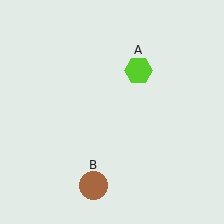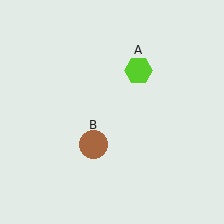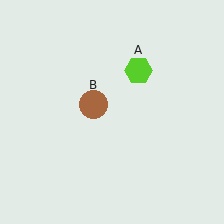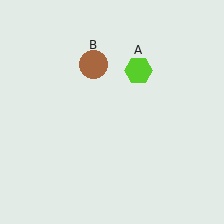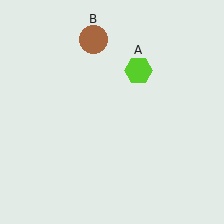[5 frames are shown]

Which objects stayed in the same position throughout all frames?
Lime hexagon (object A) remained stationary.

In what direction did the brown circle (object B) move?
The brown circle (object B) moved up.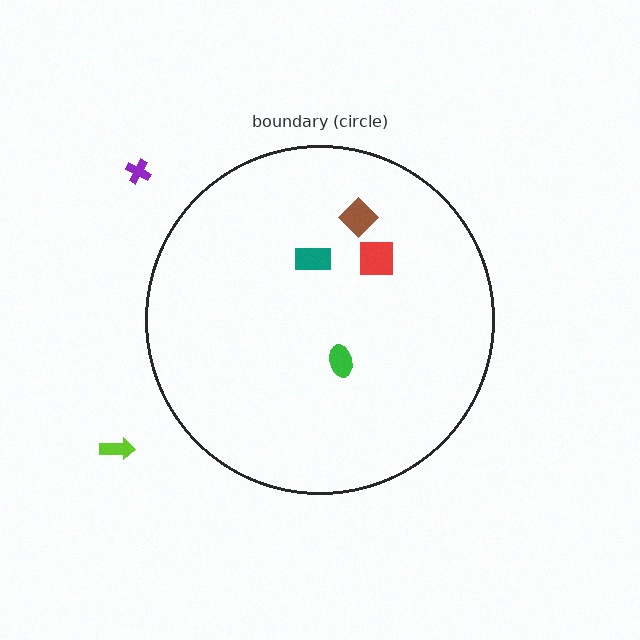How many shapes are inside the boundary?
4 inside, 2 outside.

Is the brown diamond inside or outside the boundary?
Inside.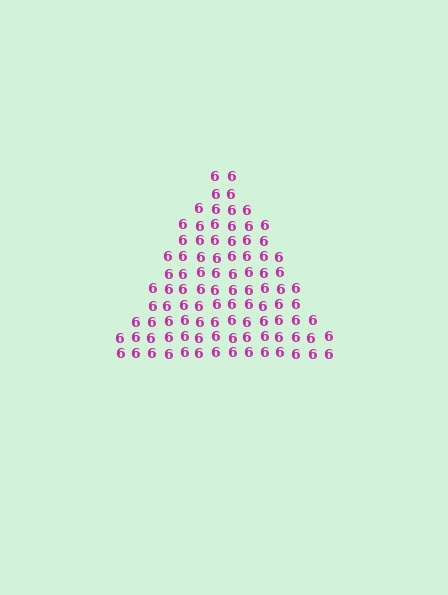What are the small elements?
The small elements are digit 6's.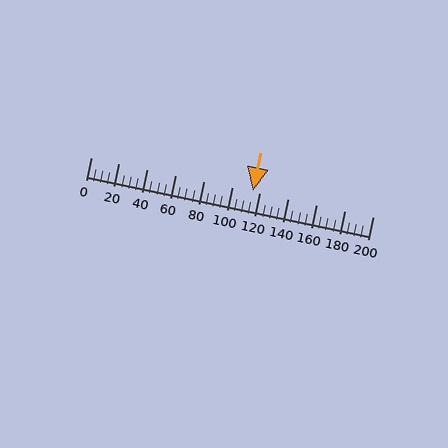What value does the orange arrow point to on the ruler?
The orange arrow points to approximately 115.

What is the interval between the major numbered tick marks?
The major tick marks are spaced 20 units apart.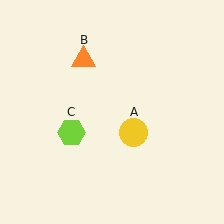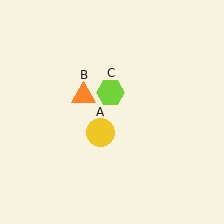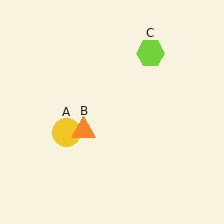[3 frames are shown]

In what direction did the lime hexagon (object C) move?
The lime hexagon (object C) moved up and to the right.